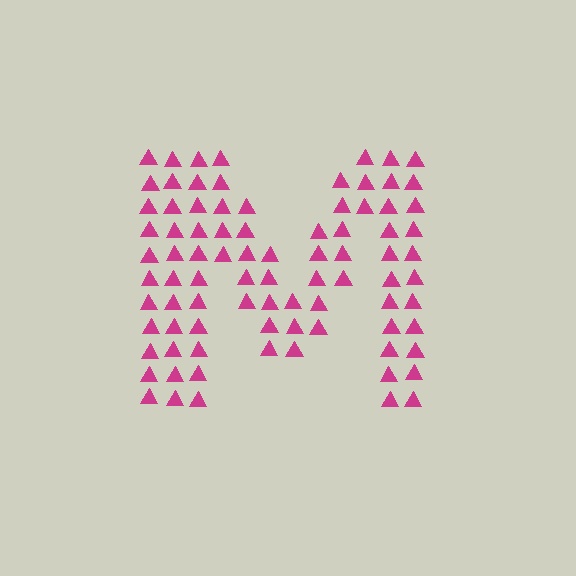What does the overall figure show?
The overall figure shows the letter M.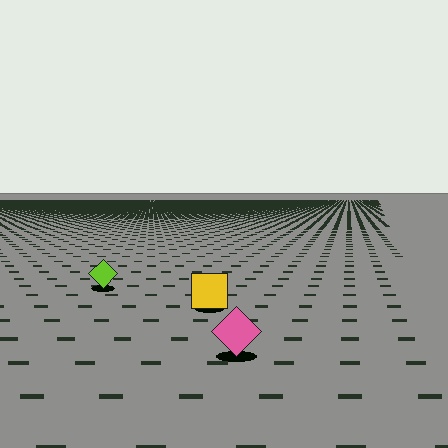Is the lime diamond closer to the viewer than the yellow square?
No. The yellow square is closer — you can tell from the texture gradient: the ground texture is coarser near it.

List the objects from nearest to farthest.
From nearest to farthest: the pink diamond, the yellow square, the lime diamond.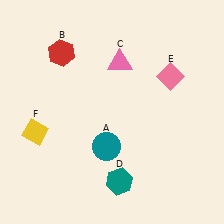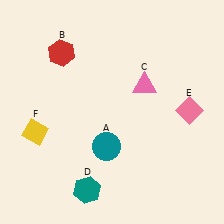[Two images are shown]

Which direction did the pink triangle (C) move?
The pink triangle (C) moved right.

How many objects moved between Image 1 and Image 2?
3 objects moved between the two images.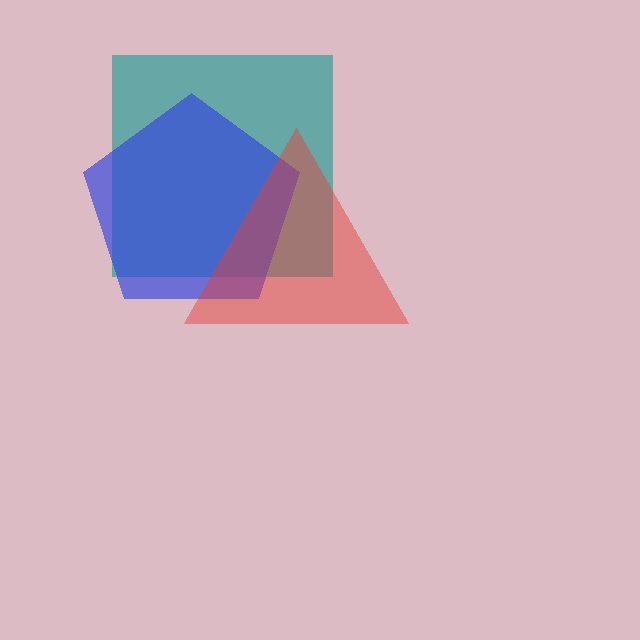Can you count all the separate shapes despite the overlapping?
Yes, there are 3 separate shapes.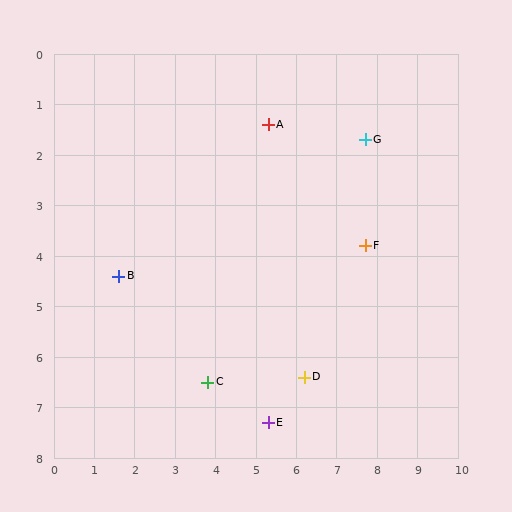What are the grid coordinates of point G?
Point G is at approximately (7.7, 1.7).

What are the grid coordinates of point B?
Point B is at approximately (1.6, 4.4).